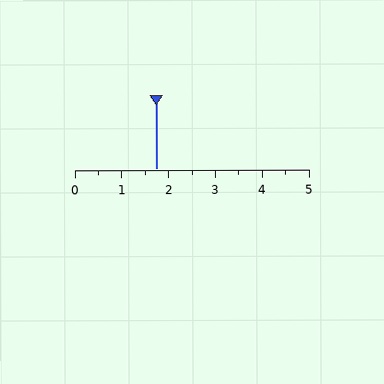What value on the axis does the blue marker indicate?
The marker indicates approximately 1.8.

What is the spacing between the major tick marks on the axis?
The major ticks are spaced 1 apart.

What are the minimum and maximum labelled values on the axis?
The axis runs from 0 to 5.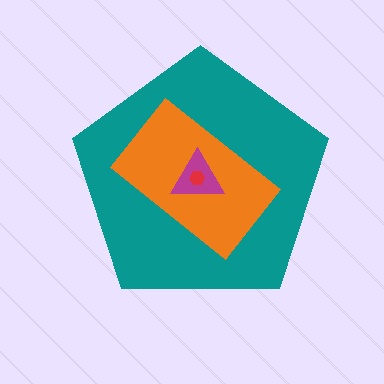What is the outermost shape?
The teal pentagon.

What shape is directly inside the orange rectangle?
The magenta triangle.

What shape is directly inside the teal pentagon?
The orange rectangle.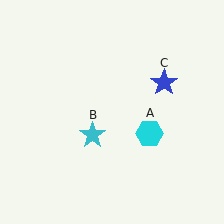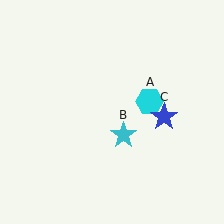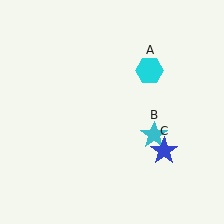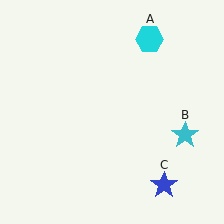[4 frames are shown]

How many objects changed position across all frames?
3 objects changed position: cyan hexagon (object A), cyan star (object B), blue star (object C).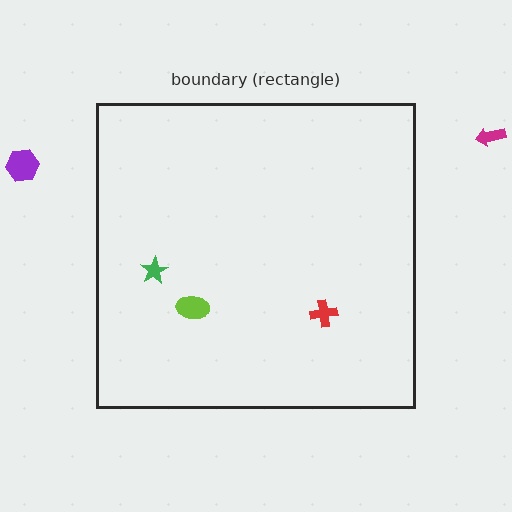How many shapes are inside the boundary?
3 inside, 2 outside.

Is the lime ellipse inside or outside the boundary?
Inside.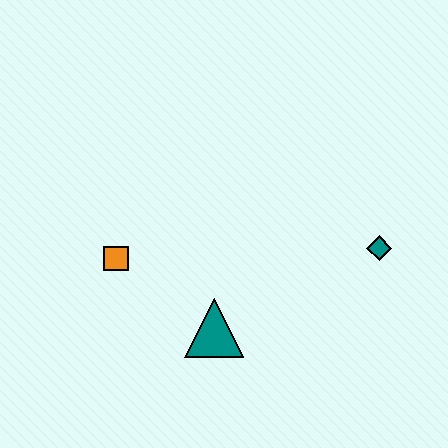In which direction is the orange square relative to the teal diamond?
The orange square is to the left of the teal diamond.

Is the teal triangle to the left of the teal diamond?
Yes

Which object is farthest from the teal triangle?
The teal diamond is farthest from the teal triangle.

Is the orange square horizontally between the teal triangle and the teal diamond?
No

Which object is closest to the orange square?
The teal triangle is closest to the orange square.